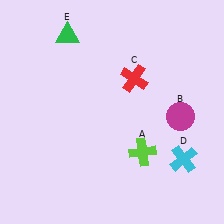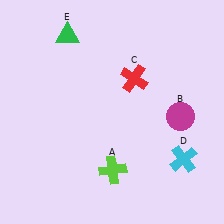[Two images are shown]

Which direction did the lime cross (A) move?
The lime cross (A) moved left.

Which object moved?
The lime cross (A) moved left.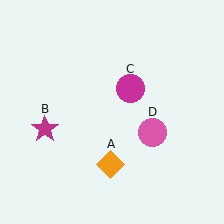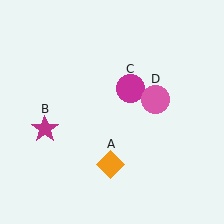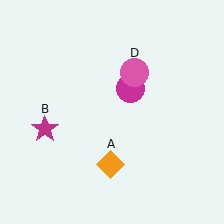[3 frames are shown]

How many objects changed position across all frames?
1 object changed position: pink circle (object D).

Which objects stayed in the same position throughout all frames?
Orange diamond (object A) and magenta star (object B) and magenta circle (object C) remained stationary.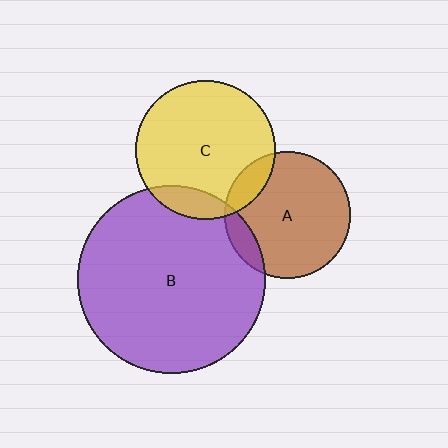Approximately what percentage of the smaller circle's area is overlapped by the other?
Approximately 15%.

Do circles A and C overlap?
Yes.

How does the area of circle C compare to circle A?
Approximately 1.2 times.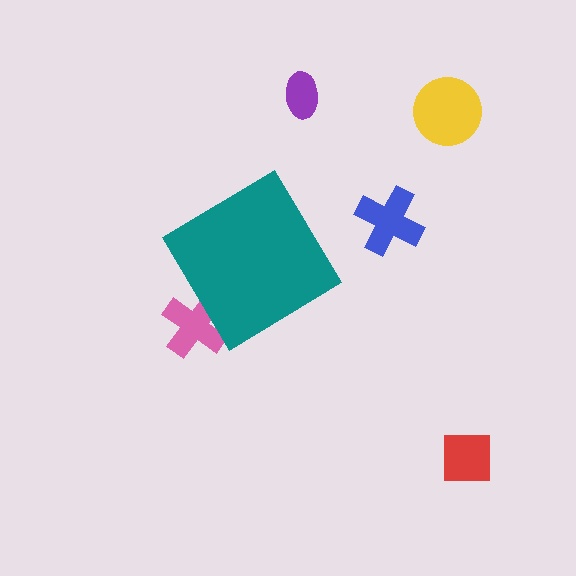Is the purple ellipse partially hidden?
No, the purple ellipse is fully visible.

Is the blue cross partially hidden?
No, the blue cross is fully visible.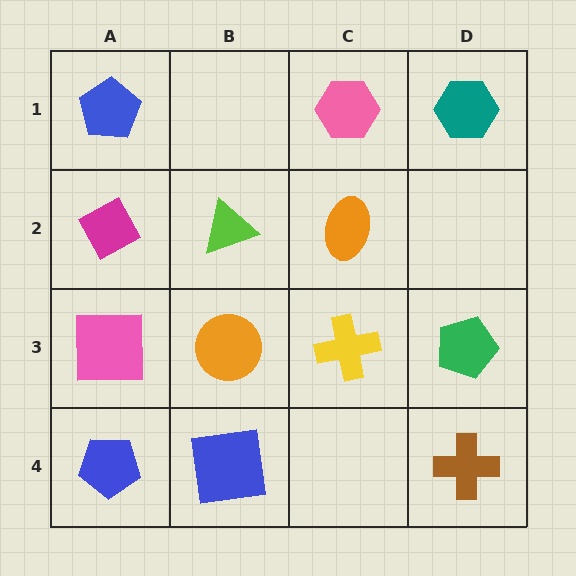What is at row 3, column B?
An orange circle.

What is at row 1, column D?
A teal hexagon.